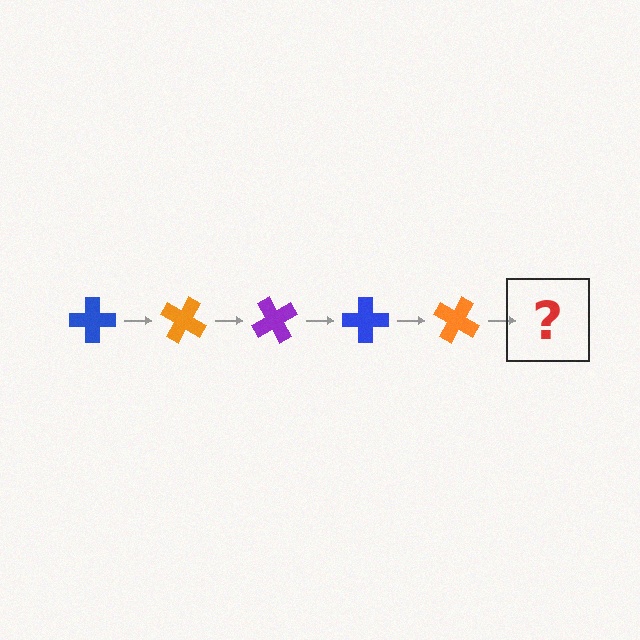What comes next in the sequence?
The next element should be a purple cross, rotated 150 degrees from the start.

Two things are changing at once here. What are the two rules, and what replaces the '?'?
The two rules are that it rotates 30 degrees each step and the color cycles through blue, orange, and purple. The '?' should be a purple cross, rotated 150 degrees from the start.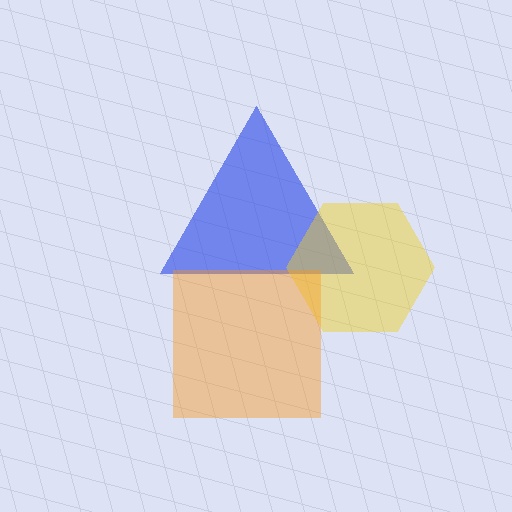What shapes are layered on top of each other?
The layered shapes are: a blue triangle, a yellow hexagon, an orange square.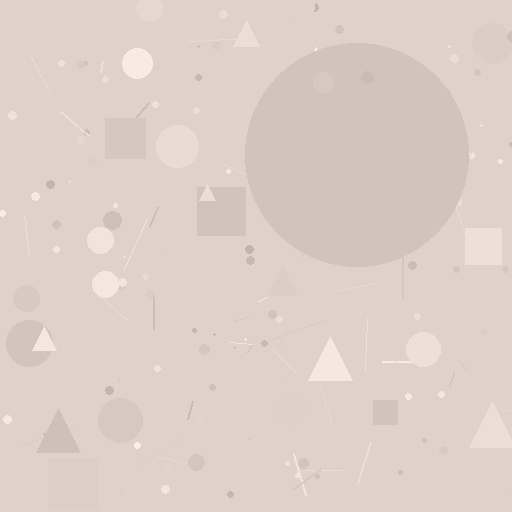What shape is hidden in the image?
A circle is hidden in the image.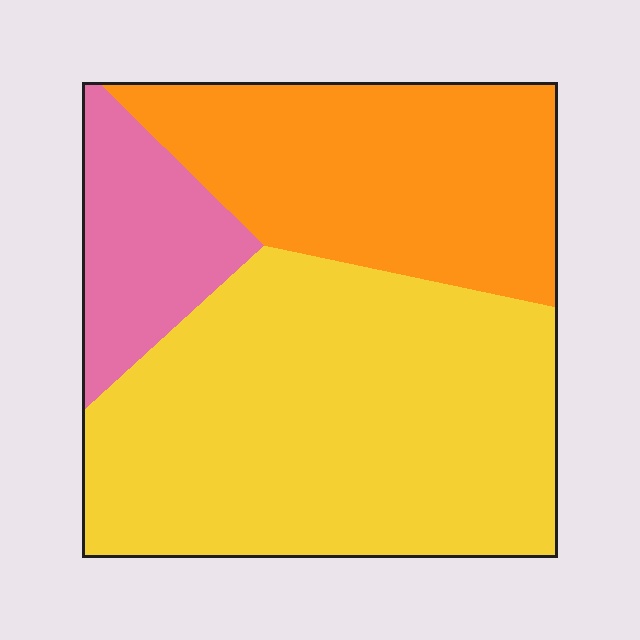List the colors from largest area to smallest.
From largest to smallest: yellow, orange, pink.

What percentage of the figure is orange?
Orange covers around 30% of the figure.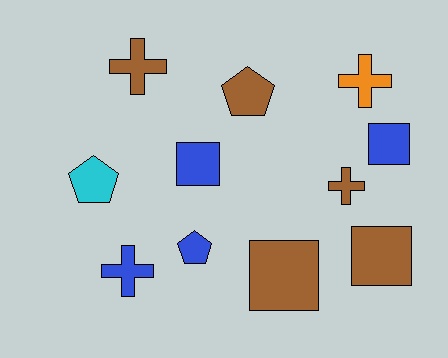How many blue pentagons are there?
There is 1 blue pentagon.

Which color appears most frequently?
Brown, with 5 objects.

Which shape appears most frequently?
Square, with 4 objects.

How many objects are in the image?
There are 11 objects.